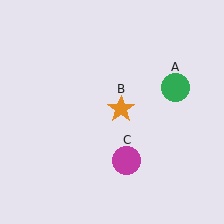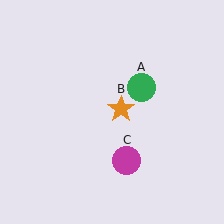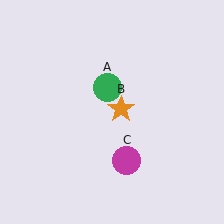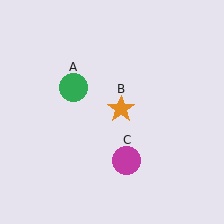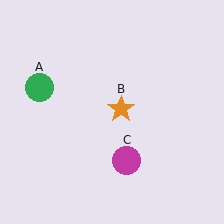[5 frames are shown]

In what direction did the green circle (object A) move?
The green circle (object A) moved left.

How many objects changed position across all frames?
1 object changed position: green circle (object A).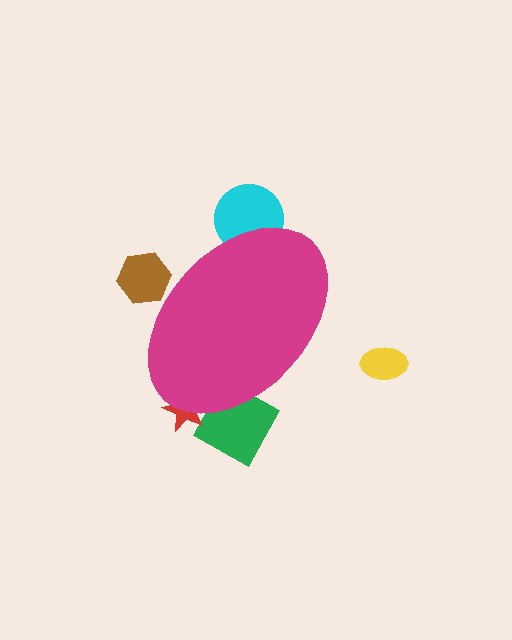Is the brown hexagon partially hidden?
Yes, the brown hexagon is partially hidden behind the magenta ellipse.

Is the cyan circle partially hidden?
Yes, the cyan circle is partially hidden behind the magenta ellipse.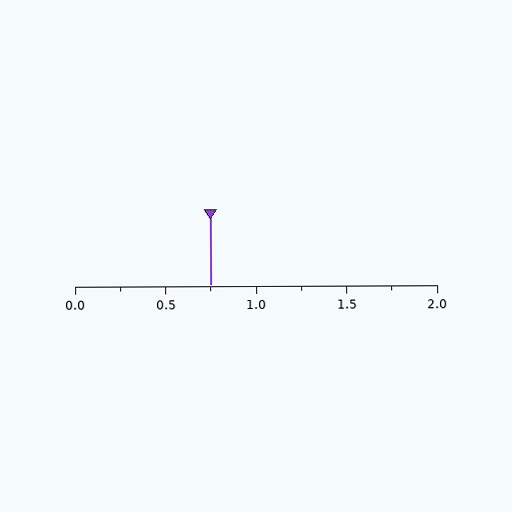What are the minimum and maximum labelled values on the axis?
The axis runs from 0.0 to 2.0.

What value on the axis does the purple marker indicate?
The marker indicates approximately 0.75.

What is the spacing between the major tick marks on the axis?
The major ticks are spaced 0.5 apart.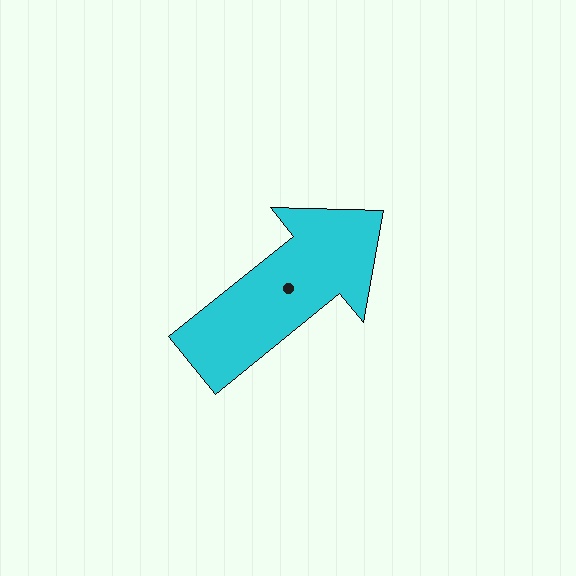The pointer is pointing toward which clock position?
Roughly 2 o'clock.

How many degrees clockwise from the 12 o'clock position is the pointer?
Approximately 51 degrees.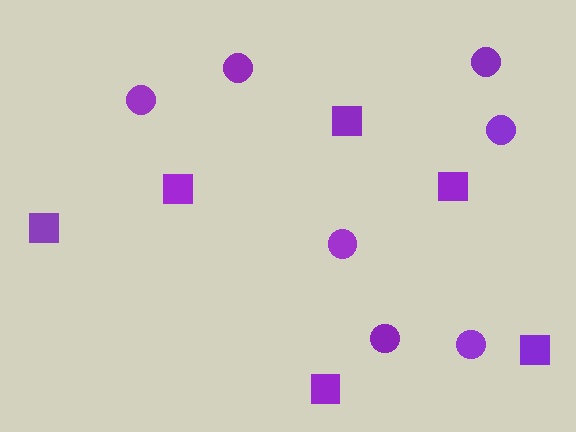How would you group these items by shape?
There are 2 groups: one group of squares (6) and one group of circles (7).